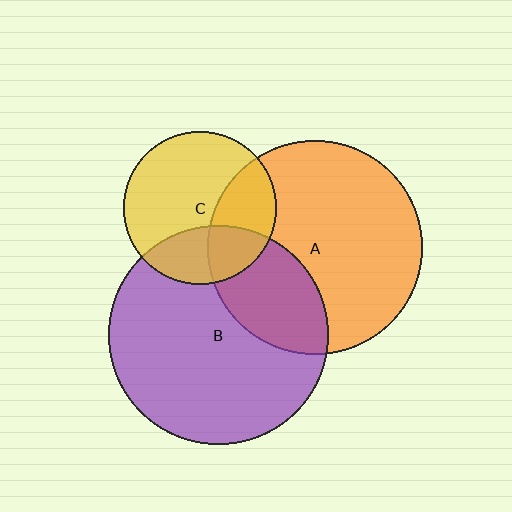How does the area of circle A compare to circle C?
Approximately 2.0 times.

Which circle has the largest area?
Circle B (purple).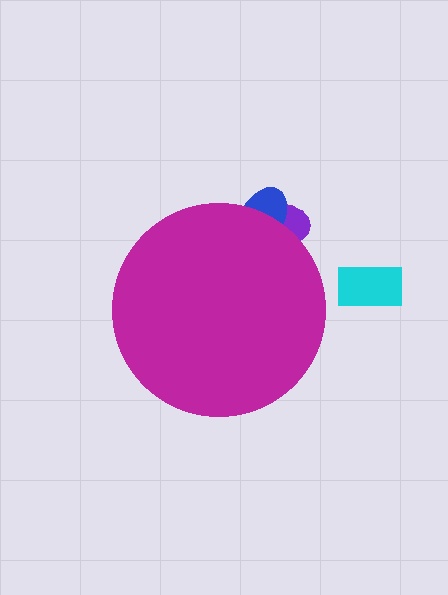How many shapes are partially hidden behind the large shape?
2 shapes are partially hidden.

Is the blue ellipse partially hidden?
Yes, the blue ellipse is partially hidden behind the magenta circle.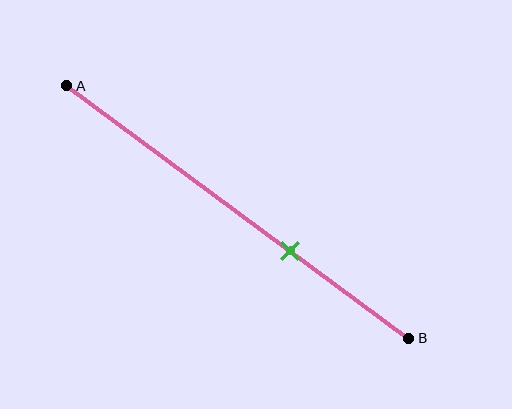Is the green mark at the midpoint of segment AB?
No, the mark is at about 65% from A, not at the 50% midpoint.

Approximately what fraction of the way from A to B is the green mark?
The green mark is approximately 65% of the way from A to B.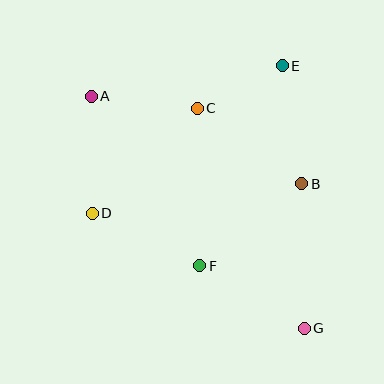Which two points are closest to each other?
Points C and E are closest to each other.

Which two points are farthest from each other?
Points A and G are farthest from each other.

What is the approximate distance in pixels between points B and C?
The distance between B and C is approximately 129 pixels.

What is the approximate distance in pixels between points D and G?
The distance between D and G is approximately 242 pixels.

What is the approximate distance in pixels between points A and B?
The distance between A and B is approximately 228 pixels.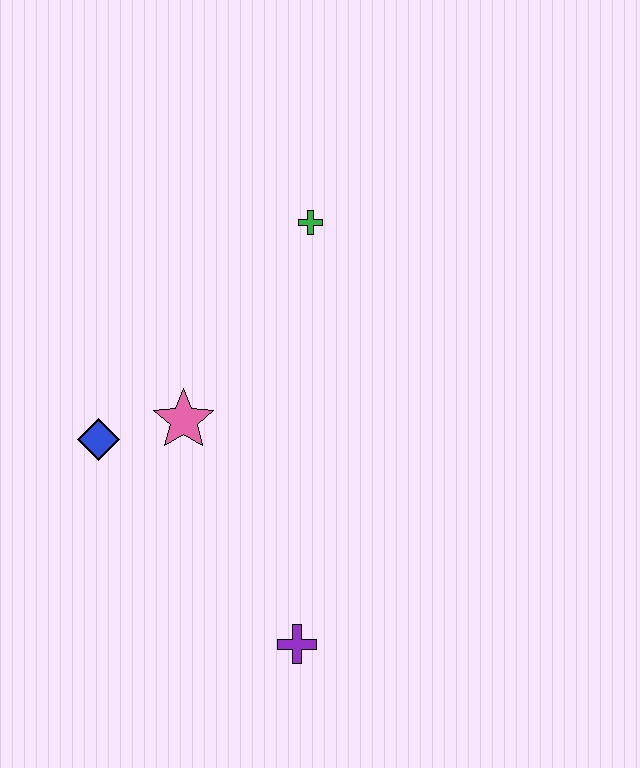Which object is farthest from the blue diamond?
The green cross is farthest from the blue diamond.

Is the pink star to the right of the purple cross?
No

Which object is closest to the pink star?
The blue diamond is closest to the pink star.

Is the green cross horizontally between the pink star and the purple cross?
No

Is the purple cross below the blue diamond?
Yes